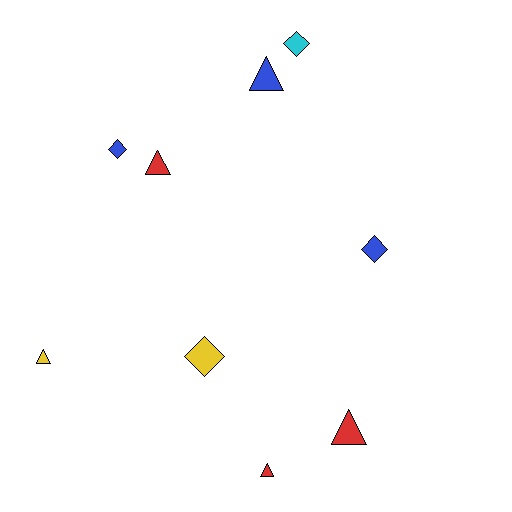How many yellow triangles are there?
There is 1 yellow triangle.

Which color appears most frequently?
Blue, with 3 objects.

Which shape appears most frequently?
Triangle, with 5 objects.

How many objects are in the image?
There are 9 objects.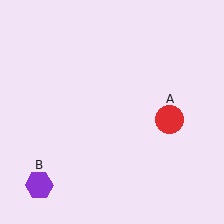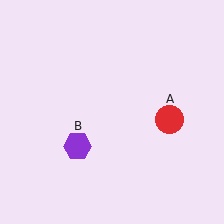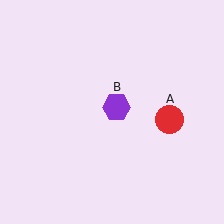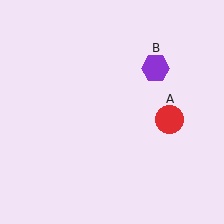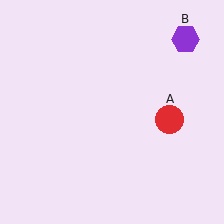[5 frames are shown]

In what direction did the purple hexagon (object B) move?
The purple hexagon (object B) moved up and to the right.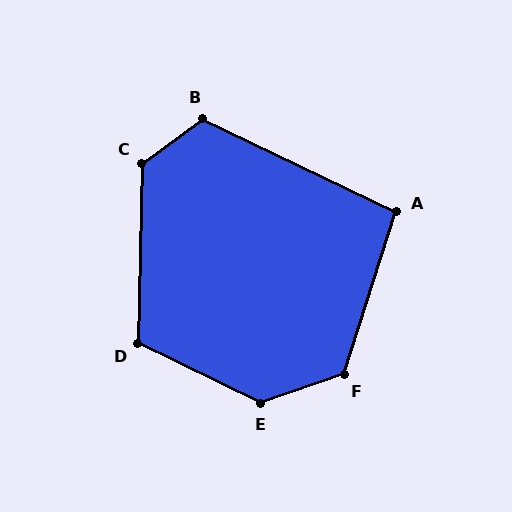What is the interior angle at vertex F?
Approximately 127 degrees (obtuse).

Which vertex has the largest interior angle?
E, at approximately 135 degrees.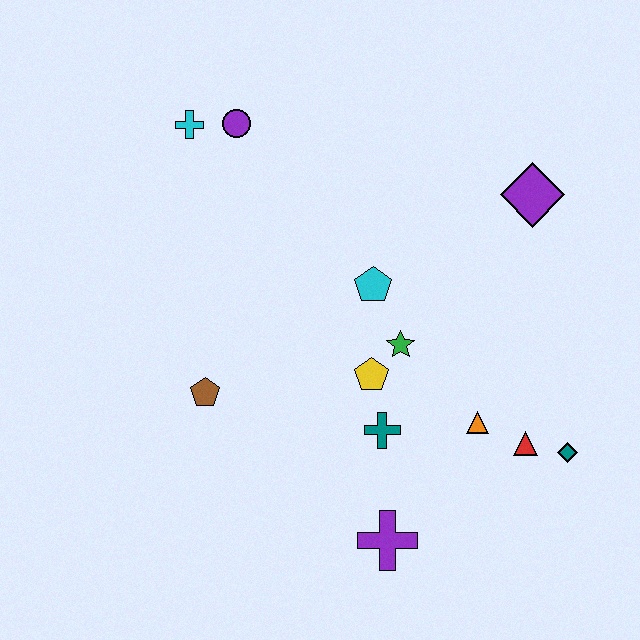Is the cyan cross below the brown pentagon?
No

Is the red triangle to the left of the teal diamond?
Yes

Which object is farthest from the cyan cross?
The teal diamond is farthest from the cyan cross.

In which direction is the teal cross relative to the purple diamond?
The teal cross is below the purple diamond.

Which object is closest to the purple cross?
The teal cross is closest to the purple cross.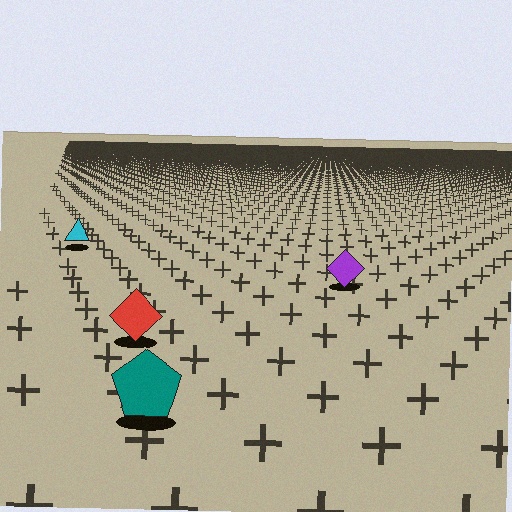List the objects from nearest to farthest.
From nearest to farthest: the teal pentagon, the red diamond, the purple diamond, the cyan triangle.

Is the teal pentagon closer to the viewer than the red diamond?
Yes. The teal pentagon is closer — you can tell from the texture gradient: the ground texture is coarser near it.